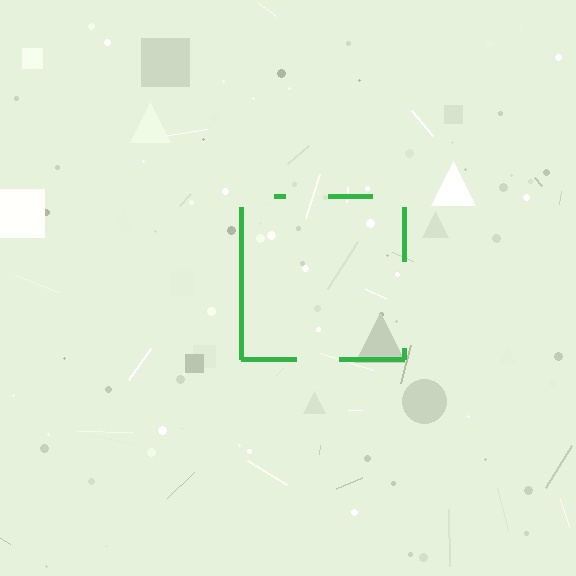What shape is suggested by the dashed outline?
The dashed outline suggests a square.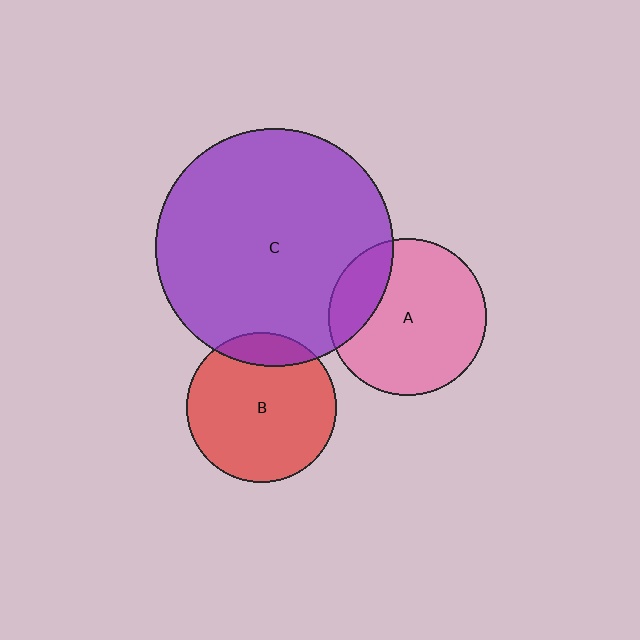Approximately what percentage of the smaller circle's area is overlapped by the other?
Approximately 15%.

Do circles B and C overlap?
Yes.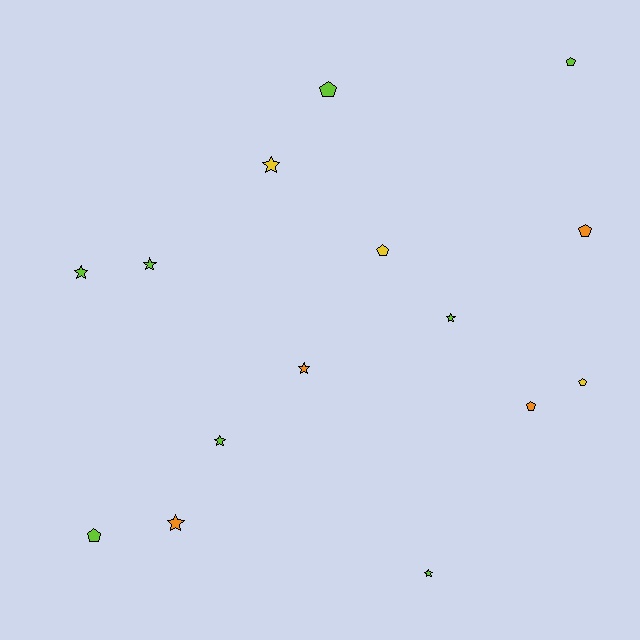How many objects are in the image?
There are 15 objects.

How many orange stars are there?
There are 2 orange stars.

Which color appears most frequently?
Lime, with 8 objects.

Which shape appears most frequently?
Star, with 8 objects.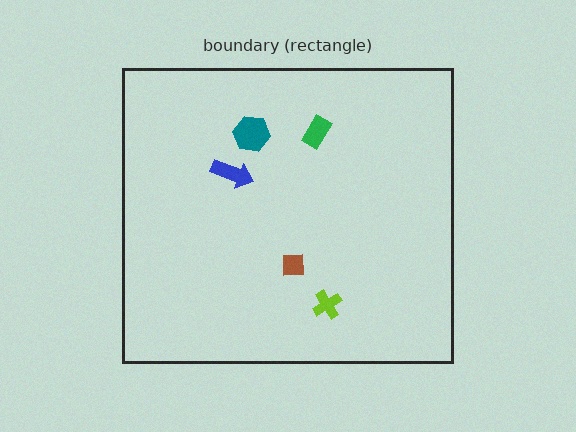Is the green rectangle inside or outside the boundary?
Inside.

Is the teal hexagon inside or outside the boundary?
Inside.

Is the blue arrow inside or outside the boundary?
Inside.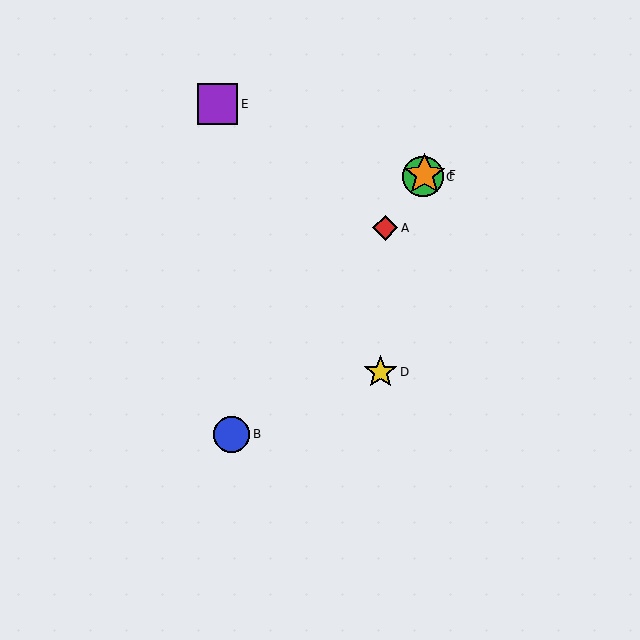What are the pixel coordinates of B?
Object B is at (232, 434).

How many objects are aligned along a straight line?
4 objects (A, B, C, F) are aligned along a straight line.